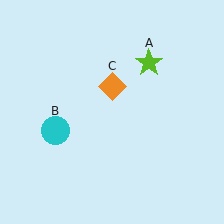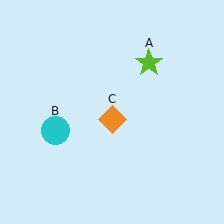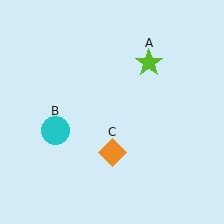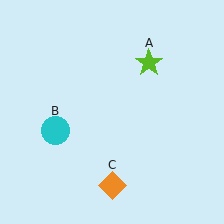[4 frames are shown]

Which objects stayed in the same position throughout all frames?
Lime star (object A) and cyan circle (object B) remained stationary.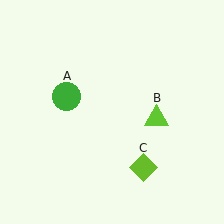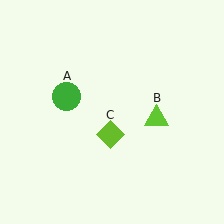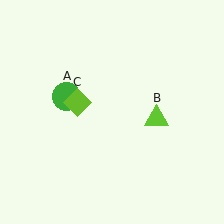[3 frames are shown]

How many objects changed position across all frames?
1 object changed position: lime diamond (object C).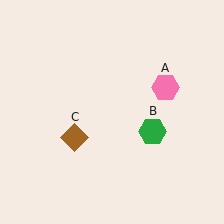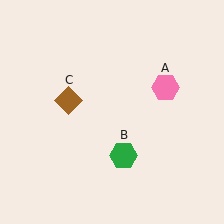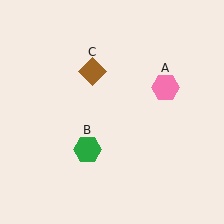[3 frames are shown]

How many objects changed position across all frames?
2 objects changed position: green hexagon (object B), brown diamond (object C).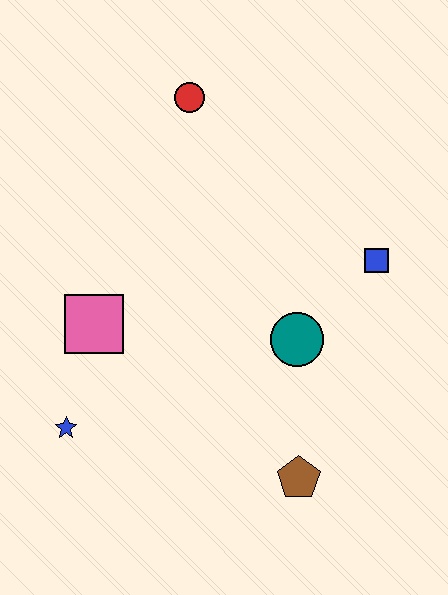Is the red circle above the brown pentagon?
Yes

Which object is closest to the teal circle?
The blue square is closest to the teal circle.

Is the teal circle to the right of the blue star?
Yes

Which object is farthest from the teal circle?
The red circle is farthest from the teal circle.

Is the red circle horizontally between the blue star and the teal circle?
Yes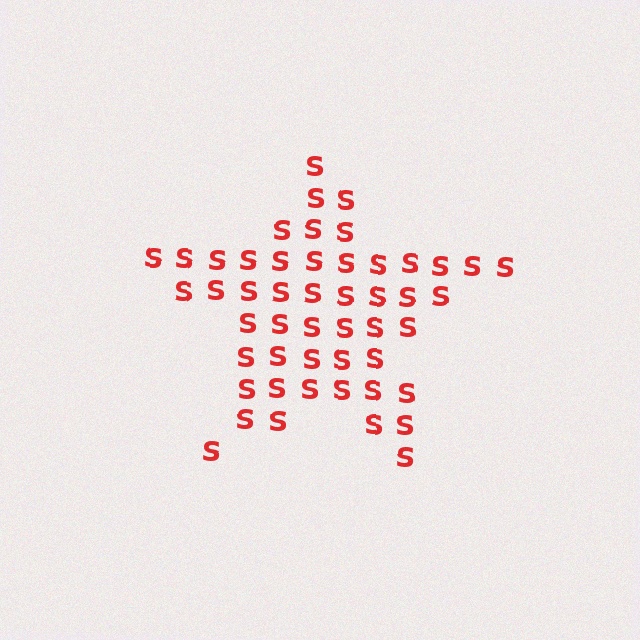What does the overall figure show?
The overall figure shows a star.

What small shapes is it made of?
It is made of small letter S's.